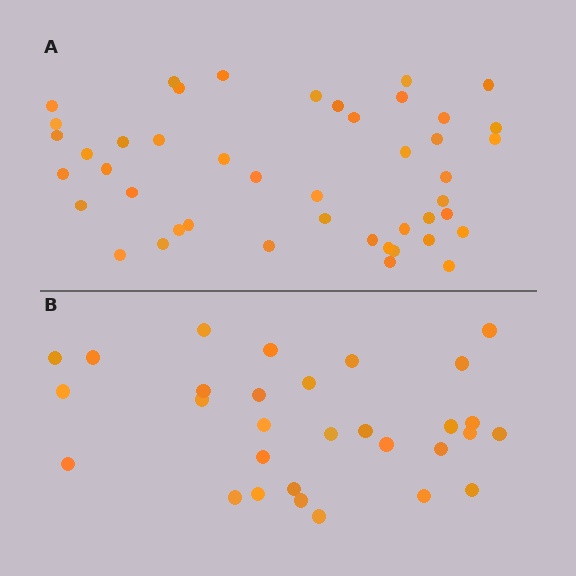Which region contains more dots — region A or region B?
Region A (the top region) has more dots.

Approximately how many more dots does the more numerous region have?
Region A has approximately 15 more dots than region B.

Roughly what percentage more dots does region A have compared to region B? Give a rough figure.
About 50% more.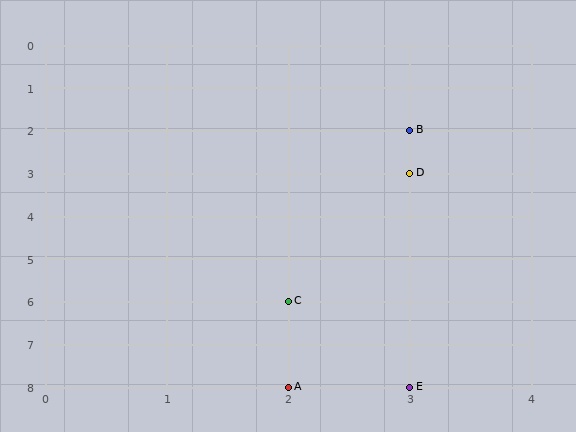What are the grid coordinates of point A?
Point A is at grid coordinates (2, 8).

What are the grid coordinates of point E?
Point E is at grid coordinates (3, 8).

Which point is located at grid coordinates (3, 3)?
Point D is at (3, 3).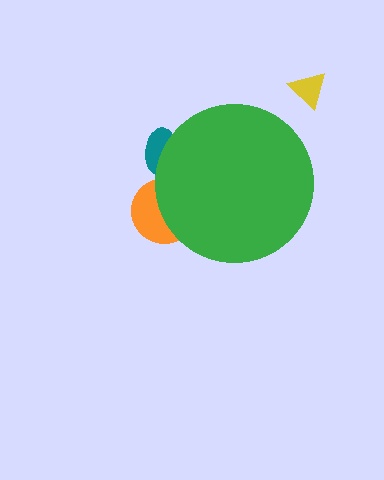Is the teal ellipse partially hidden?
Yes, the teal ellipse is partially hidden behind the green circle.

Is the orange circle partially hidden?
Yes, the orange circle is partially hidden behind the green circle.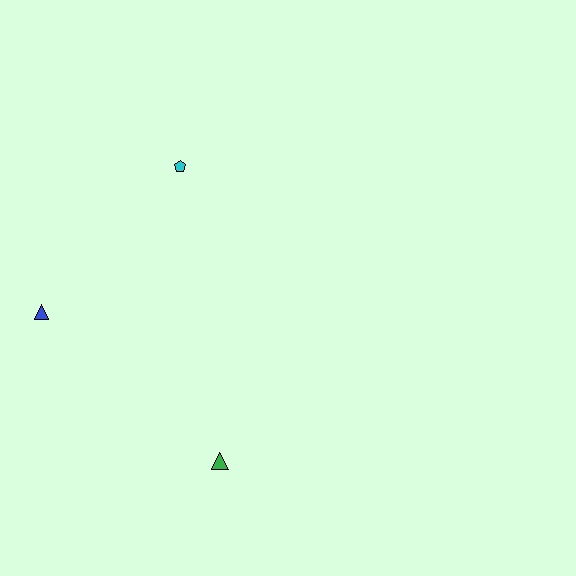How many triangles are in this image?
There are 2 triangles.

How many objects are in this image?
There are 3 objects.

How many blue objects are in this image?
There is 1 blue object.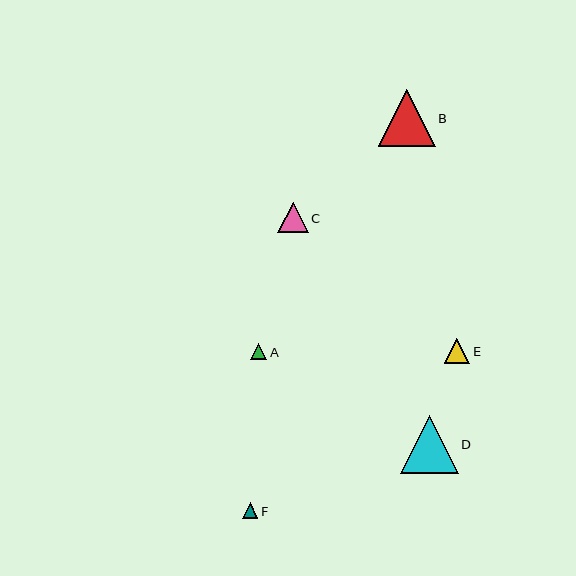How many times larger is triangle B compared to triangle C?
Triangle B is approximately 1.9 times the size of triangle C.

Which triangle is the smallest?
Triangle F is the smallest with a size of approximately 15 pixels.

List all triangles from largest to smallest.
From largest to smallest: D, B, C, E, A, F.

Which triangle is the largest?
Triangle D is the largest with a size of approximately 58 pixels.